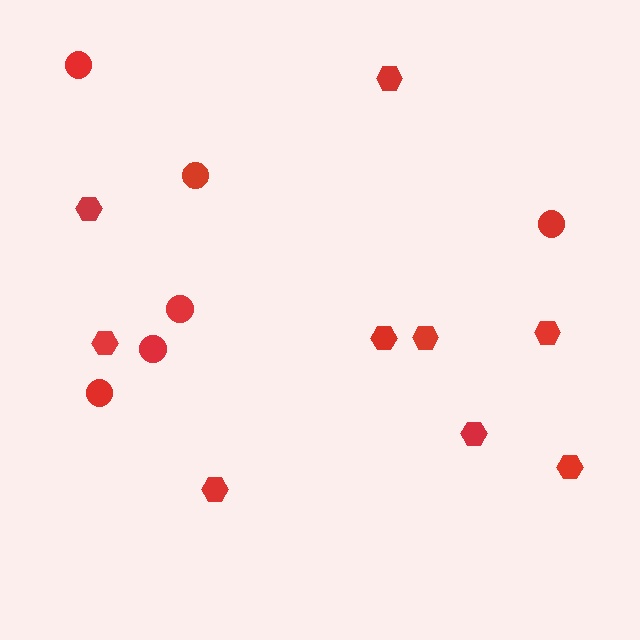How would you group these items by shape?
There are 2 groups: one group of hexagons (9) and one group of circles (6).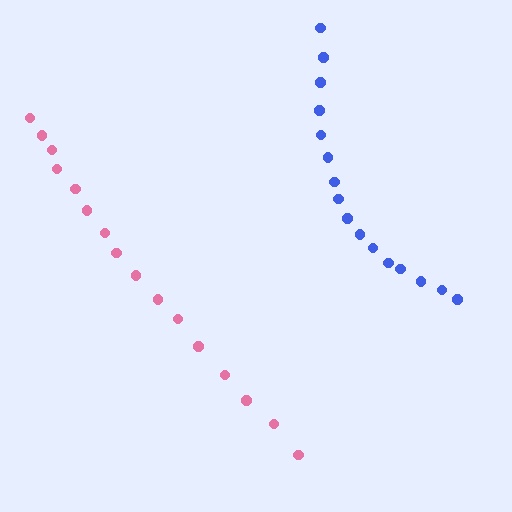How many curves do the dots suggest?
There are 2 distinct paths.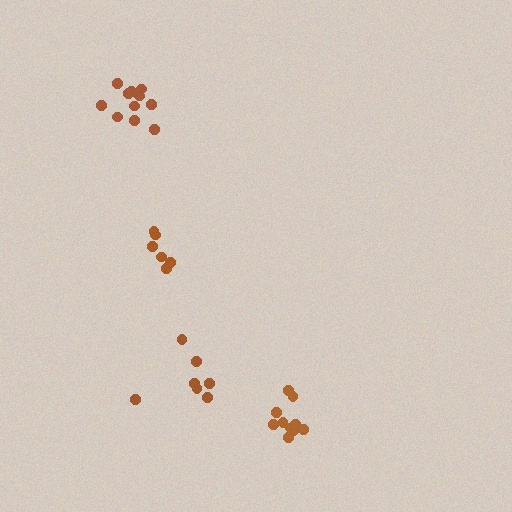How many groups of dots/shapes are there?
There are 4 groups.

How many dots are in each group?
Group 1: 6 dots, Group 2: 7 dots, Group 3: 11 dots, Group 4: 10 dots (34 total).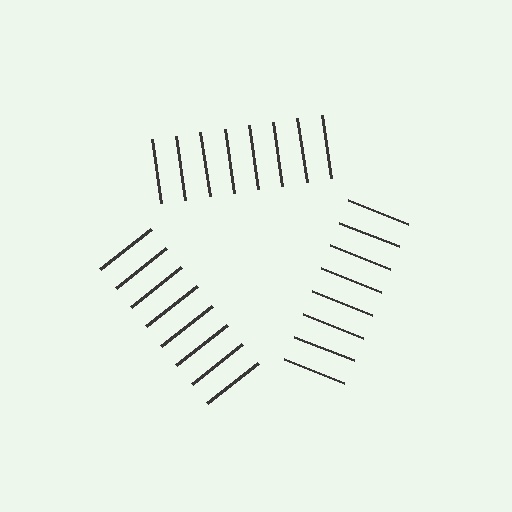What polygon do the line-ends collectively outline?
An illusory triangle — the line segments terminate on its edges but no continuous stroke is drawn.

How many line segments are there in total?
24 — 8 along each of the 3 edges.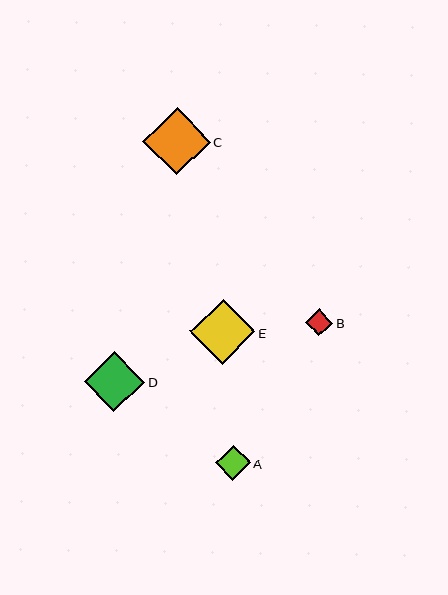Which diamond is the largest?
Diamond C is the largest with a size of approximately 68 pixels.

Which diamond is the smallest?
Diamond B is the smallest with a size of approximately 27 pixels.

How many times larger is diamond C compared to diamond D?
Diamond C is approximately 1.1 times the size of diamond D.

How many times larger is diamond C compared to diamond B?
Diamond C is approximately 2.5 times the size of diamond B.